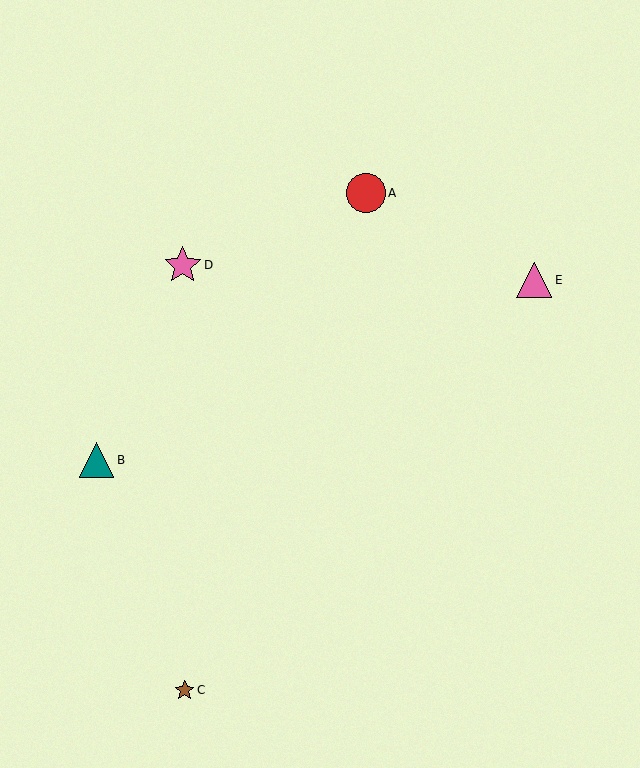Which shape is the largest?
The red circle (labeled A) is the largest.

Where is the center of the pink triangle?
The center of the pink triangle is at (534, 280).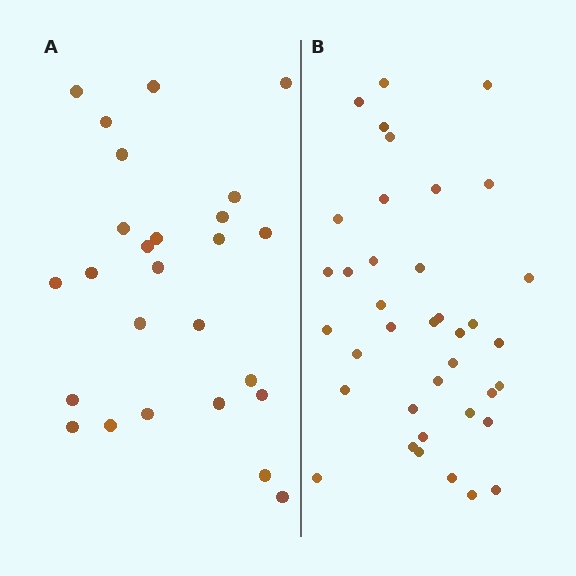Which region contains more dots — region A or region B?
Region B (the right region) has more dots.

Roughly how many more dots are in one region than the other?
Region B has roughly 12 or so more dots than region A.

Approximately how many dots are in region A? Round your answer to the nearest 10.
About 30 dots. (The exact count is 26, which rounds to 30.)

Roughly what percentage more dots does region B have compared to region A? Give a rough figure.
About 45% more.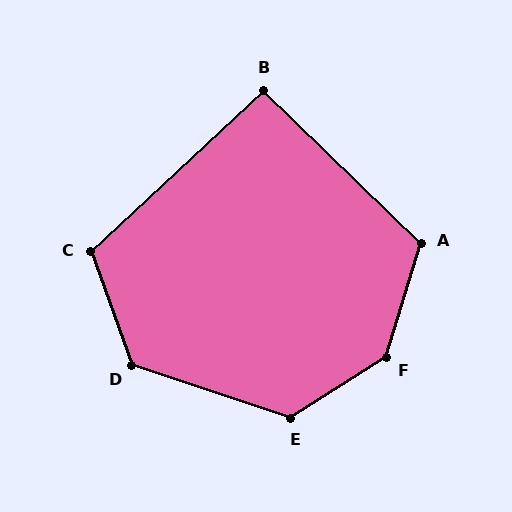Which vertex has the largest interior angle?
F, at approximately 139 degrees.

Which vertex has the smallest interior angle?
B, at approximately 93 degrees.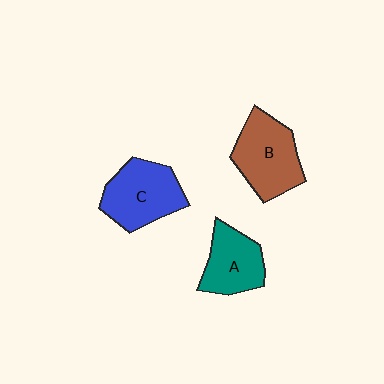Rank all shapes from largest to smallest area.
From largest to smallest: B (brown), C (blue), A (teal).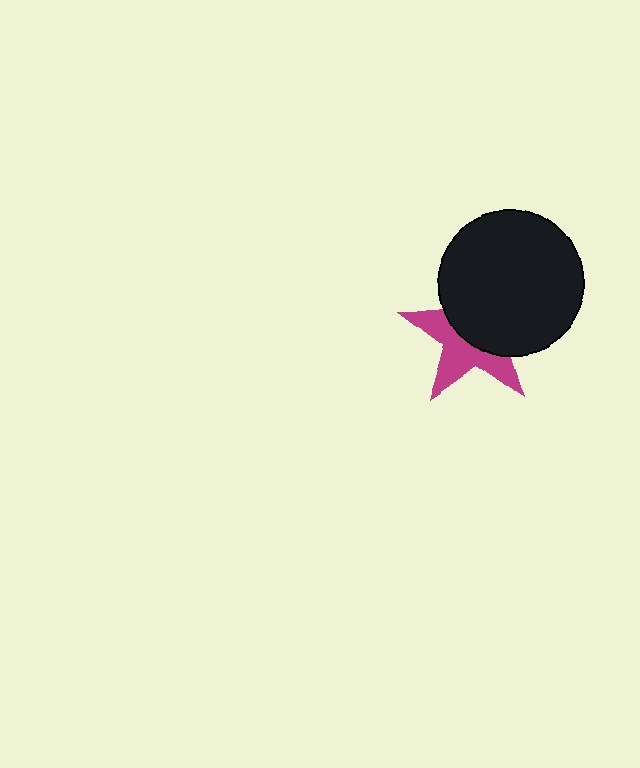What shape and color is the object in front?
The object in front is a black circle.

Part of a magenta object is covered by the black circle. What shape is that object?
It is a star.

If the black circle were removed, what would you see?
You would see the complete magenta star.